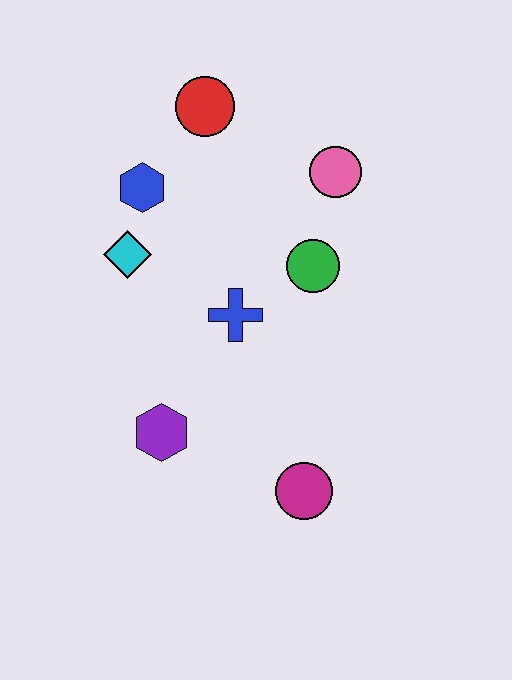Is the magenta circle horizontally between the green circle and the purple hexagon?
Yes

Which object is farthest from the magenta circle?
The red circle is farthest from the magenta circle.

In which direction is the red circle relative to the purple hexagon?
The red circle is above the purple hexagon.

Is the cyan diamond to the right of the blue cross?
No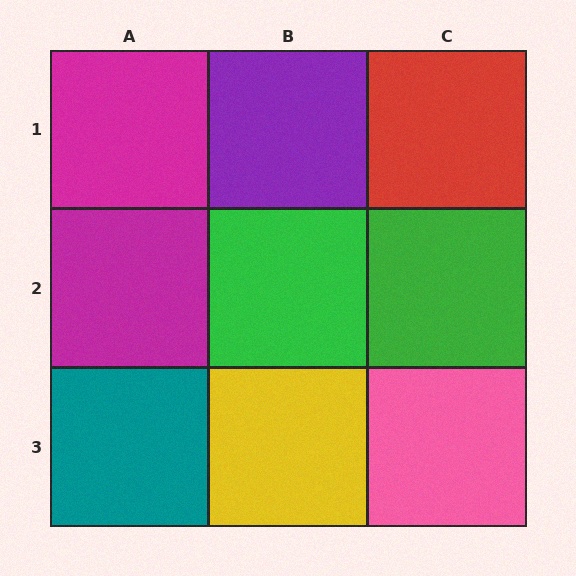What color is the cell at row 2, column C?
Green.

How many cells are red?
1 cell is red.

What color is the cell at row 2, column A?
Magenta.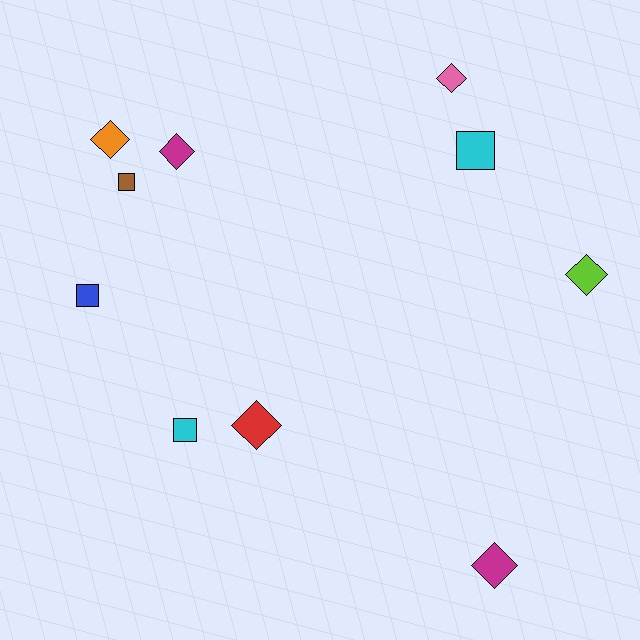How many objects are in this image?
There are 10 objects.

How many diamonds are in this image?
There are 6 diamonds.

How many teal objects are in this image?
There are no teal objects.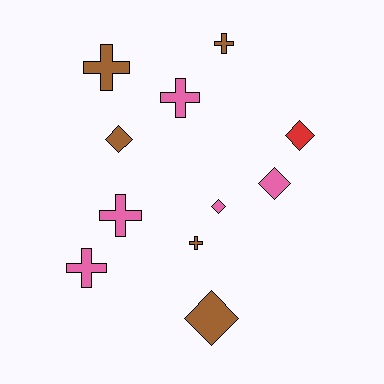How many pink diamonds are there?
There are 2 pink diamonds.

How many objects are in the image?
There are 11 objects.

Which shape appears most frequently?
Cross, with 6 objects.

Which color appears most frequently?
Pink, with 5 objects.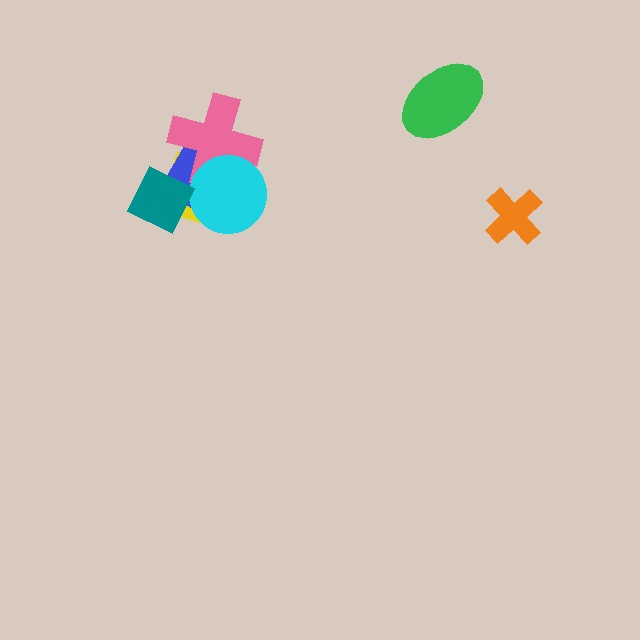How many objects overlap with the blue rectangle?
4 objects overlap with the blue rectangle.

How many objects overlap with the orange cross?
0 objects overlap with the orange cross.